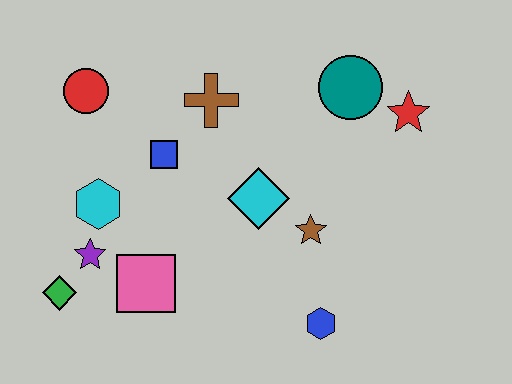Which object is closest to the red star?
The teal circle is closest to the red star.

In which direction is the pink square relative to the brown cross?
The pink square is below the brown cross.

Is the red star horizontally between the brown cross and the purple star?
No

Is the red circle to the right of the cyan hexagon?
No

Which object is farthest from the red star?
The green diamond is farthest from the red star.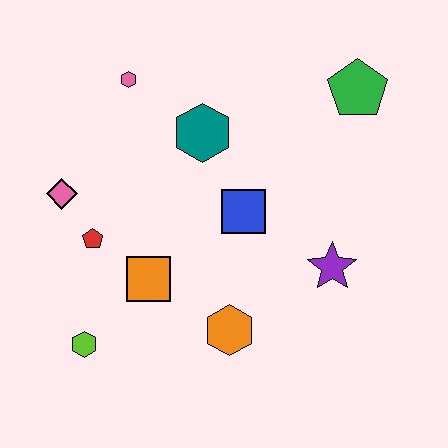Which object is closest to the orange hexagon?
The orange square is closest to the orange hexagon.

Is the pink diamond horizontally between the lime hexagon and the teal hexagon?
No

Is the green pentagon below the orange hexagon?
No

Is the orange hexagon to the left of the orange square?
No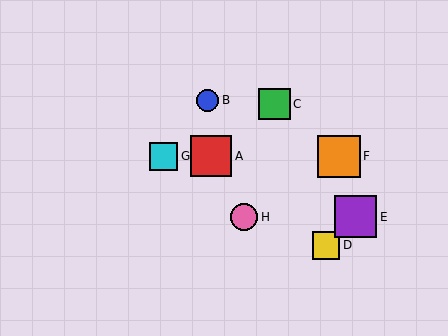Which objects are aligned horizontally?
Objects A, F, G are aligned horizontally.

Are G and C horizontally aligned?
No, G is at y≈156 and C is at y≈104.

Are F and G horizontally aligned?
Yes, both are at y≈156.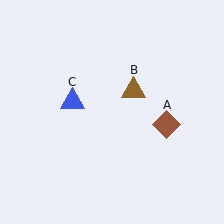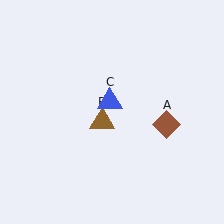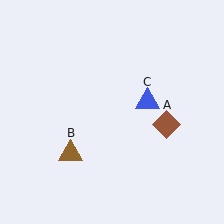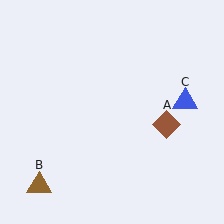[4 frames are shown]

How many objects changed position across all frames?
2 objects changed position: brown triangle (object B), blue triangle (object C).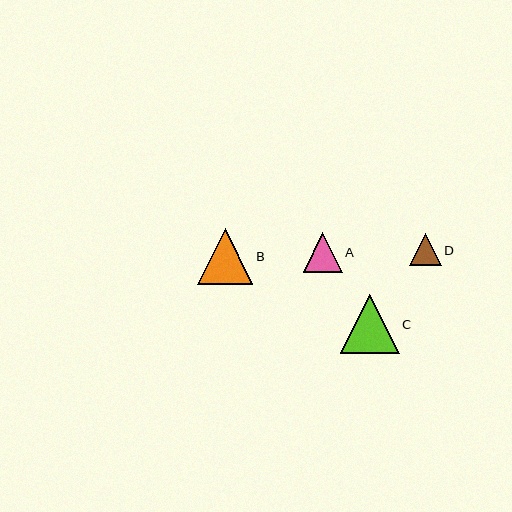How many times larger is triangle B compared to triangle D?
Triangle B is approximately 1.7 times the size of triangle D.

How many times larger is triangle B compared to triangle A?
Triangle B is approximately 1.4 times the size of triangle A.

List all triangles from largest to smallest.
From largest to smallest: C, B, A, D.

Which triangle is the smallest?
Triangle D is the smallest with a size of approximately 32 pixels.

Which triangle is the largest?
Triangle C is the largest with a size of approximately 59 pixels.